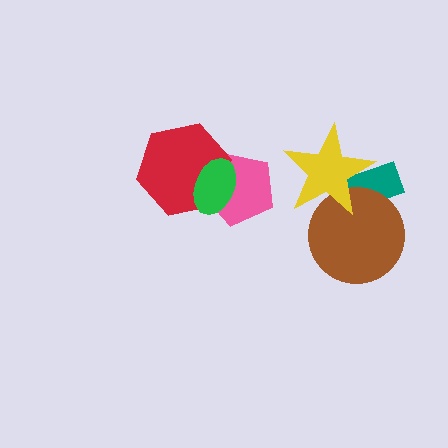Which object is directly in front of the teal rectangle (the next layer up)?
The brown circle is directly in front of the teal rectangle.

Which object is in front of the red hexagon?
The green ellipse is in front of the red hexagon.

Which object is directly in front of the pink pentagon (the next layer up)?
The red hexagon is directly in front of the pink pentagon.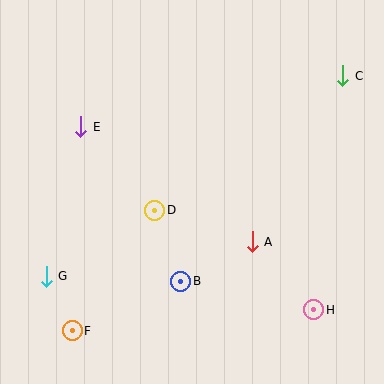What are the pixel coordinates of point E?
Point E is at (81, 127).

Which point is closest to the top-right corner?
Point C is closest to the top-right corner.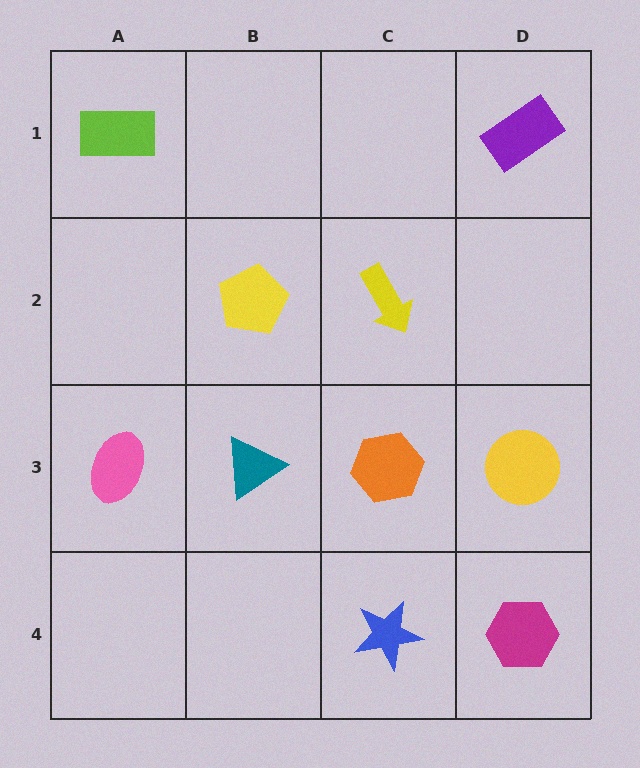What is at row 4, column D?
A magenta hexagon.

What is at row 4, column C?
A blue star.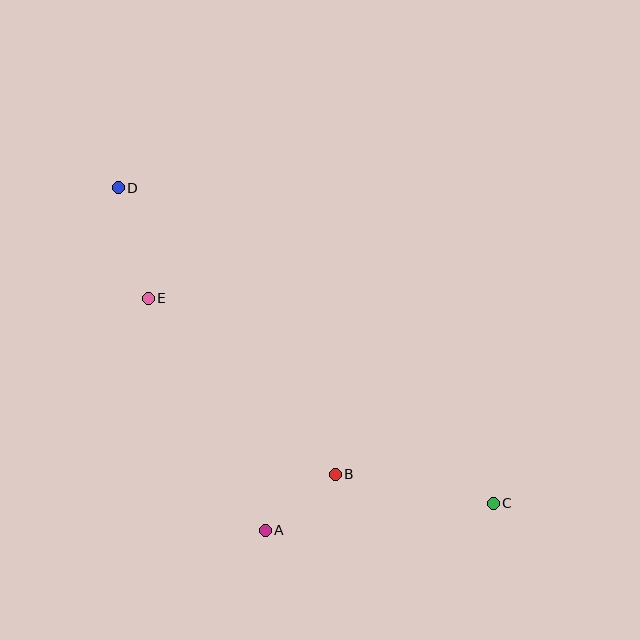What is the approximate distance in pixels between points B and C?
The distance between B and C is approximately 161 pixels.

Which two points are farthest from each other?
Points C and D are farthest from each other.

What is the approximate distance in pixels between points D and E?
The distance between D and E is approximately 114 pixels.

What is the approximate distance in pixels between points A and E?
The distance between A and E is approximately 260 pixels.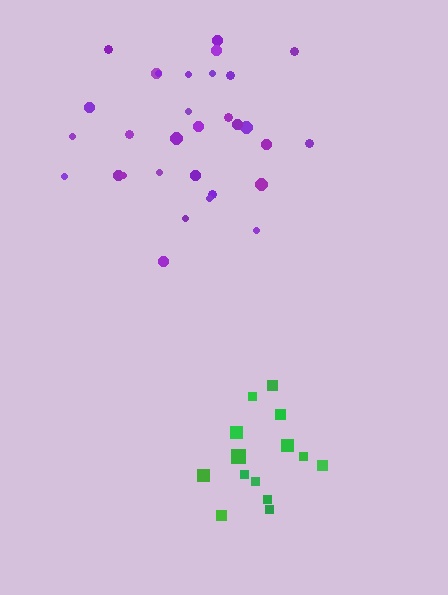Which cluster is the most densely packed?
Purple.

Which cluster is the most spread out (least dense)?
Green.